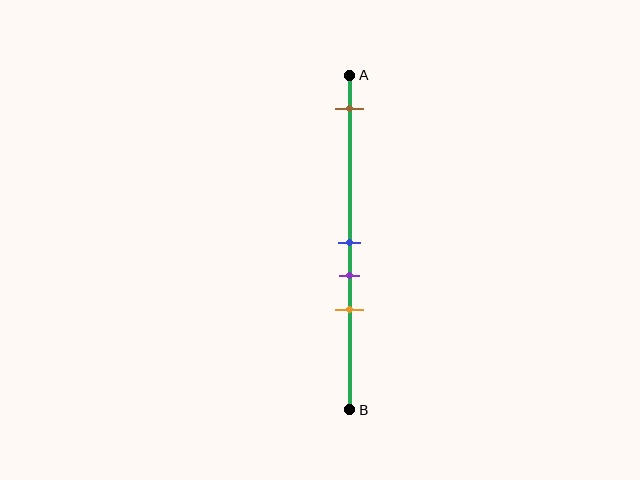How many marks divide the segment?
There are 4 marks dividing the segment.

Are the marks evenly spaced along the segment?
No, the marks are not evenly spaced.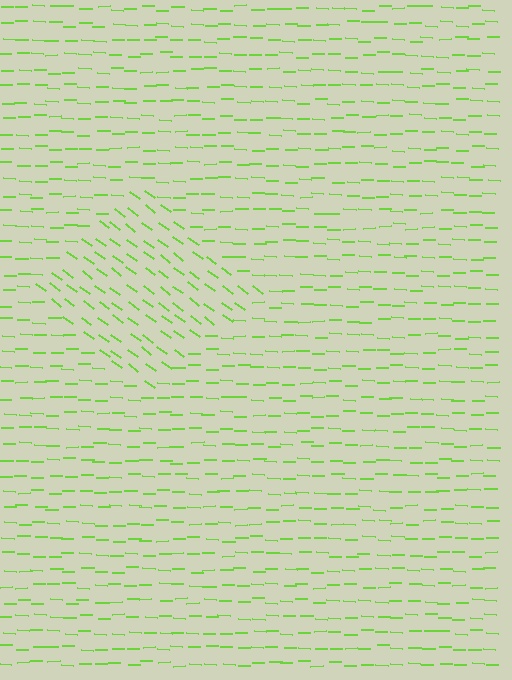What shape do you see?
I see a diamond.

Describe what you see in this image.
The image is filled with small lime line segments. A diamond region in the image has lines oriented differently from the surrounding lines, creating a visible texture boundary.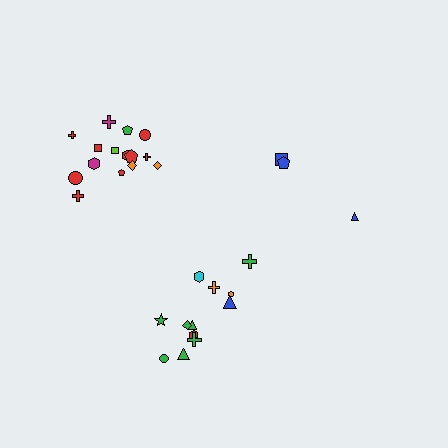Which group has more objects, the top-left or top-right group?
The top-left group.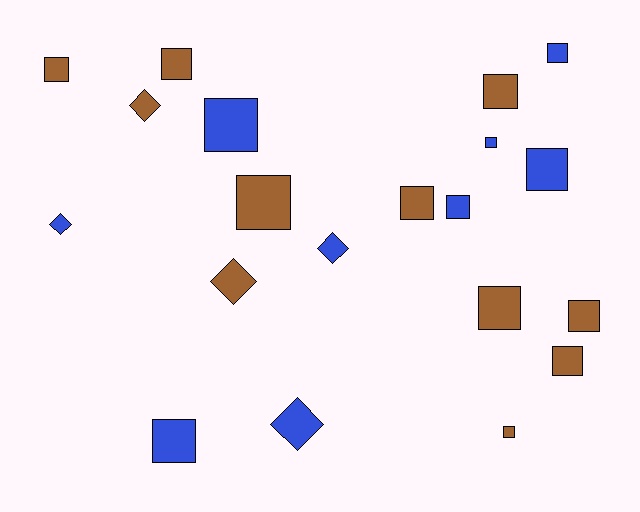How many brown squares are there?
There are 9 brown squares.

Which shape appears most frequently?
Square, with 15 objects.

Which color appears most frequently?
Brown, with 11 objects.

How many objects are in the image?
There are 20 objects.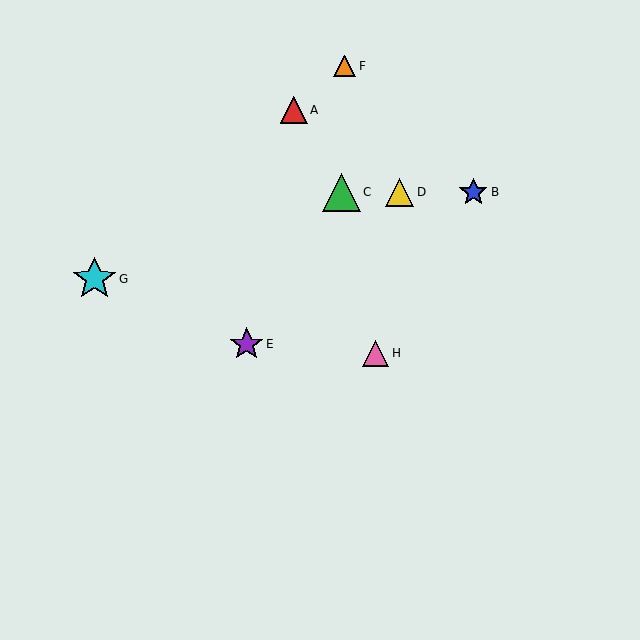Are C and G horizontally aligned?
No, C is at y≈192 and G is at y≈279.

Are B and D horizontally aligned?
Yes, both are at y≈192.